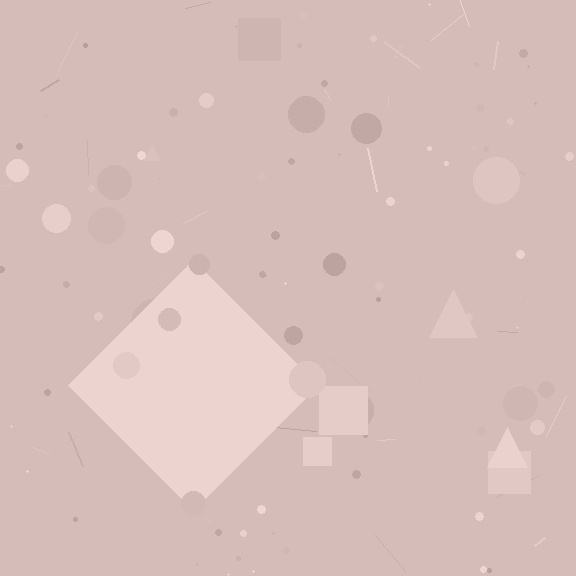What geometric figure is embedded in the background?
A diamond is embedded in the background.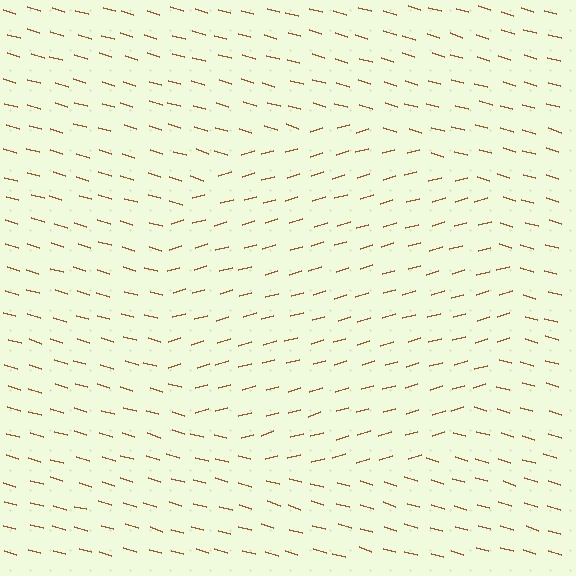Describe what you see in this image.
The image is filled with small brown line segments. A circle region in the image has lines oriented differently from the surrounding lines, creating a visible texture boundary.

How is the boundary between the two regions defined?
The boundary is defined purely by a change in line orientation (approximately 32 degrees difference). All lines are the same color and thickness.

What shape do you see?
I see a circle.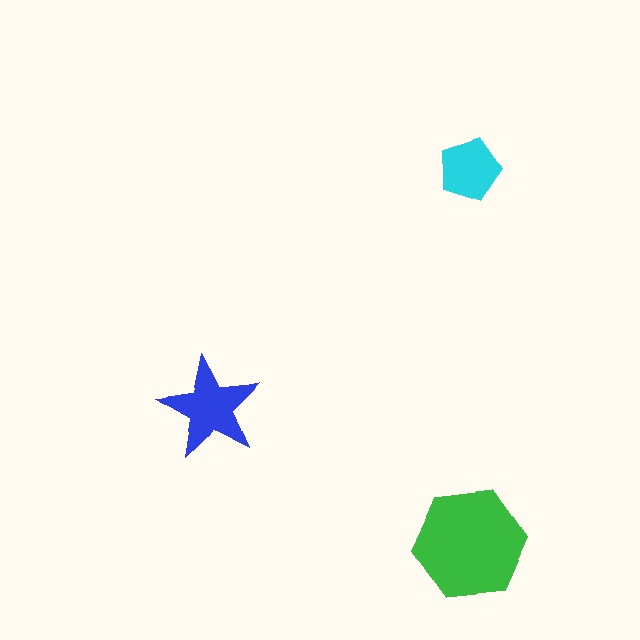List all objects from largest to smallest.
The green hexagon, the blue star, the cyan pentagon.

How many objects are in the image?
There are 3 objects in the image.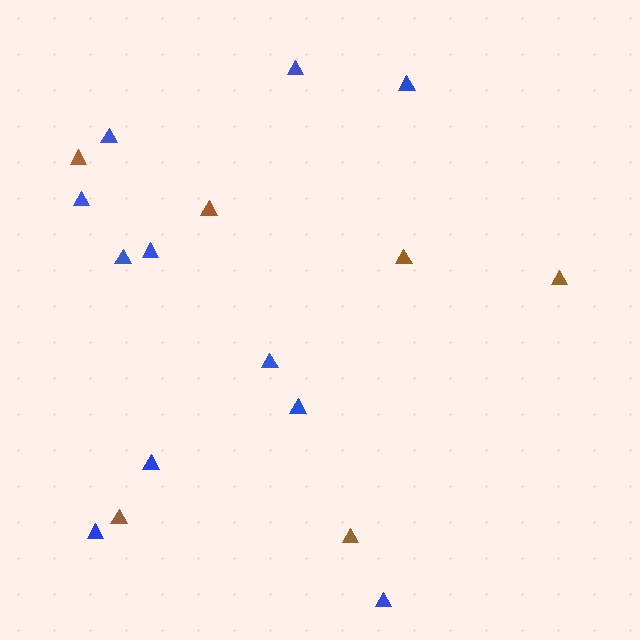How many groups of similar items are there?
There are 2 groups: one group of blue triangles (11) and one group of brown triangles (6).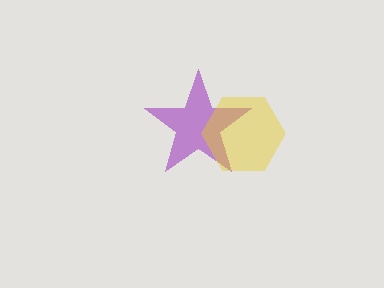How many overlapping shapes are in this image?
There are 2 overlapping shapes in the image.